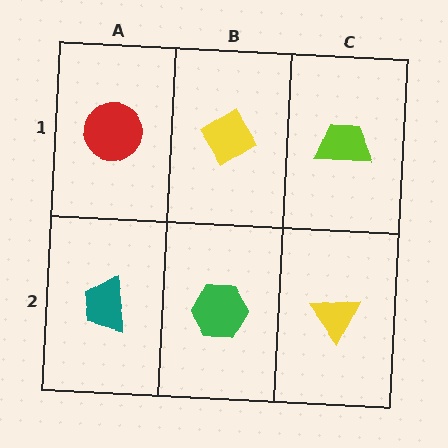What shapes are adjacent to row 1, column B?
A green hexagon (row 2, column B), a red circle (row 1, column A), a lime trapezoid (row 1, column C).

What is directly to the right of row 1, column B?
A lime trapezoid.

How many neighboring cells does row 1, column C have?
2.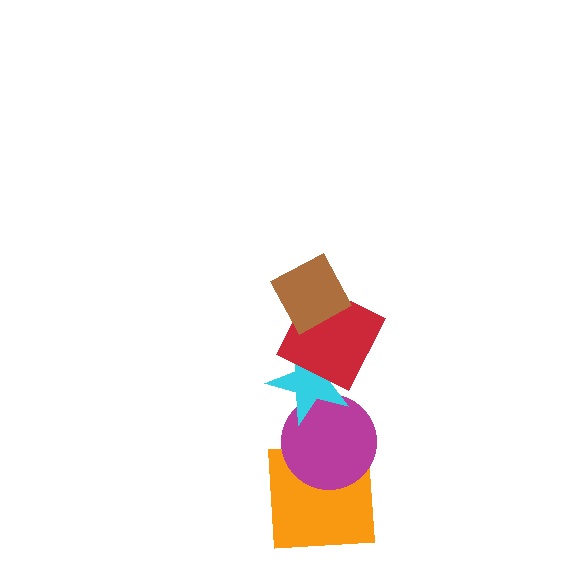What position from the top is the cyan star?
The cyan star is 3rd from the top.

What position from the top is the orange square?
The orange square is 5th from the top.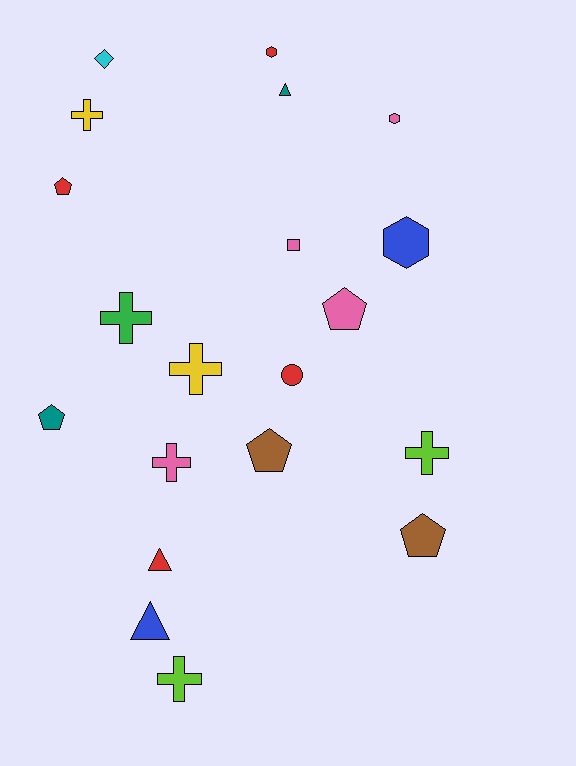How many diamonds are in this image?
There is 1 diamond.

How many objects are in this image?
There are 20 objects.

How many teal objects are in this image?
There are 2 teal objects.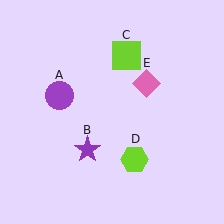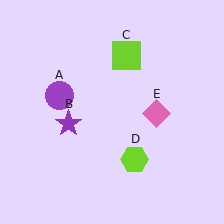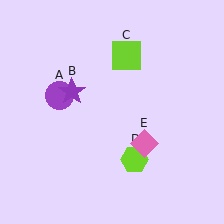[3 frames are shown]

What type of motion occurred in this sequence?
The purple star (object B), pink diamond (object E) rotated clockwise around the center of the scene.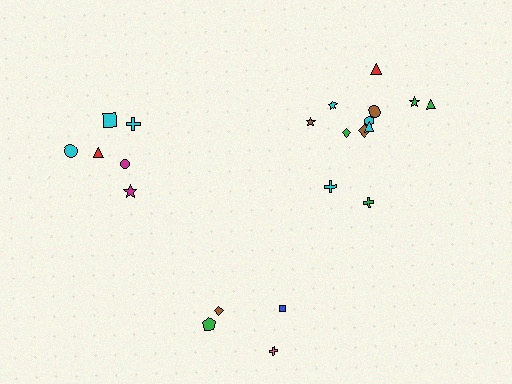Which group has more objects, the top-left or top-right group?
The top-right group.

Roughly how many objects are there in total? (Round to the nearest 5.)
Roughly 20 objects in total.